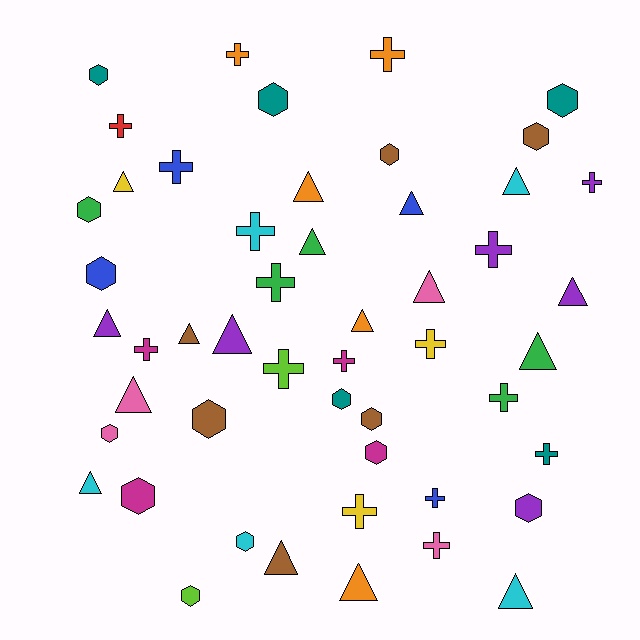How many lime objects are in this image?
There are 2 lime objects.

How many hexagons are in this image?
There are 16 hexagons.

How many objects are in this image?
There are 50 objects.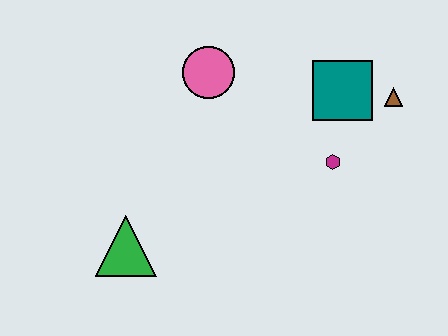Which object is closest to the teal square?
The brown triangle is closest to the teal square.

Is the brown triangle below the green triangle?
No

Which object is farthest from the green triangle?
The brown triangle is farthest from the green triangle.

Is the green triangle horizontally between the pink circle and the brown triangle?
No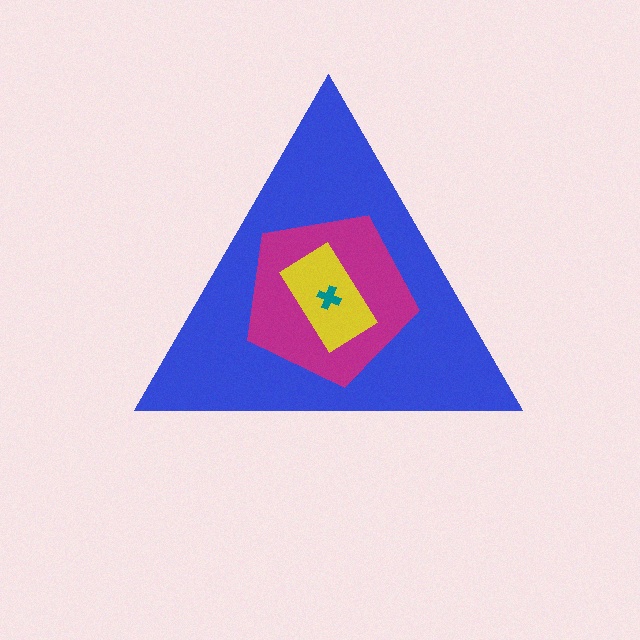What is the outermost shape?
The blue triangle.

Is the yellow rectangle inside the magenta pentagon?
Yes.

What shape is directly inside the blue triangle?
The magenta pentagon.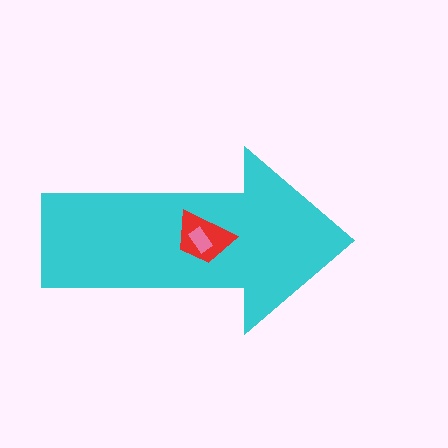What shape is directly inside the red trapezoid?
The pink rectangle.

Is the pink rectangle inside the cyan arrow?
Yes.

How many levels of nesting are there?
3.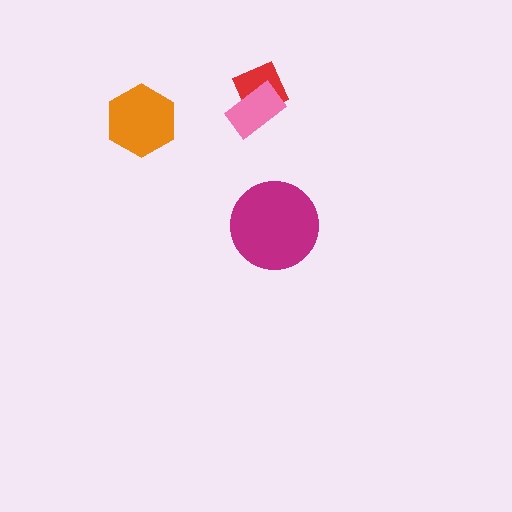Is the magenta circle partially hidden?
No, no other shape covers it.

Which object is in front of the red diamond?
The pink rectangle is in front of the red diamond.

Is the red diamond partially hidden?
Yes, it is partially covered by another shape.